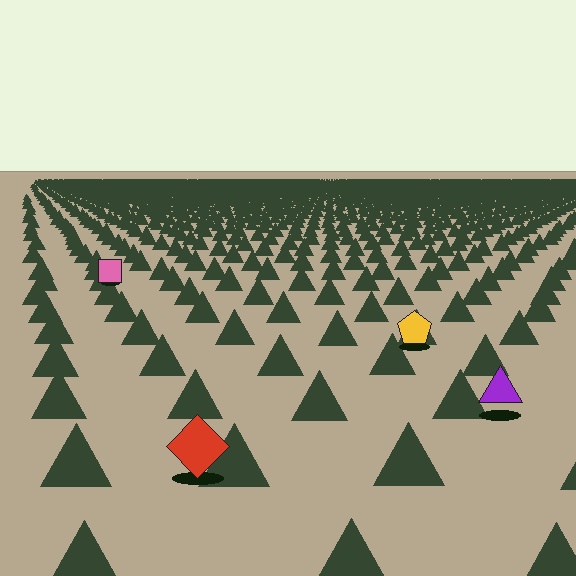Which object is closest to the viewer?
The red diamond is closest. The texture marks near it are larger and more spread out.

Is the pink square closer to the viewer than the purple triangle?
No. The purple triangle is closer — you can tell from the texture gradient: the ground texture is coarser near it.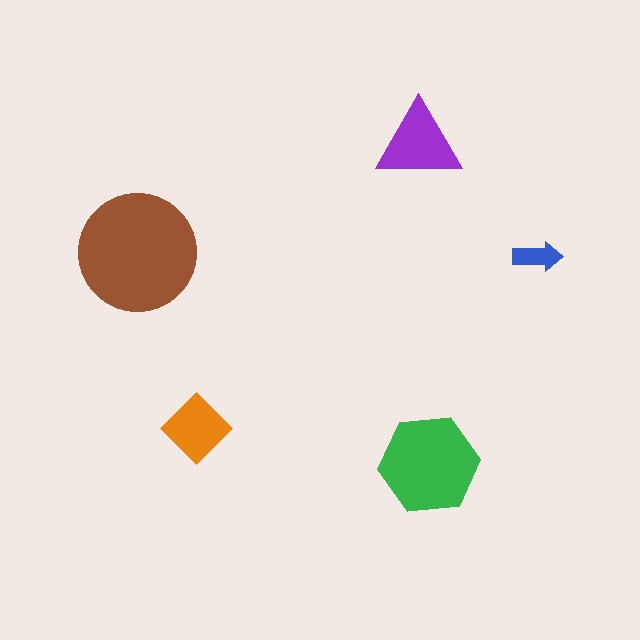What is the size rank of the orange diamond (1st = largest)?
4th.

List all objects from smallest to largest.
The blue arrow, the orange diamond, the purple triangle, the green hexagon, the brown circle.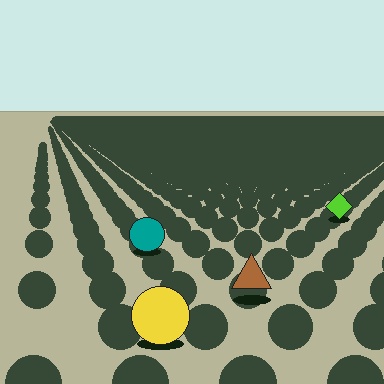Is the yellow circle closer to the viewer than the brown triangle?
Yes. The yellow circle is closer — you can tell from the texture gradient: the ground texture is coarser near it.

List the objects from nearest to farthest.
From nearest to farthest: the yellow circle, the brown triangle, the teal circle, the lime diamond.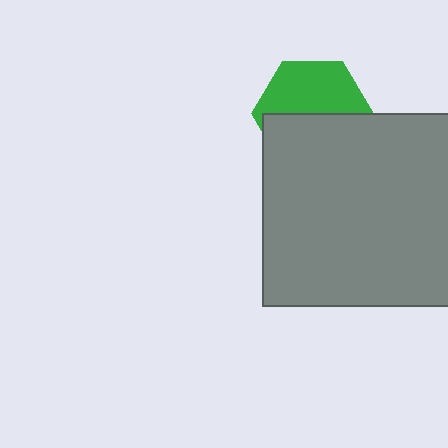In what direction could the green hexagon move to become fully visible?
The green hexagon could move up. That would shift it out from behind the gray square entirely.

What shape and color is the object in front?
The object in front is a gray square.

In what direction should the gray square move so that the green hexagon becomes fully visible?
The gray square should move down. That is the shortest direction to clear the overlap and leave the green hexagon fully visible.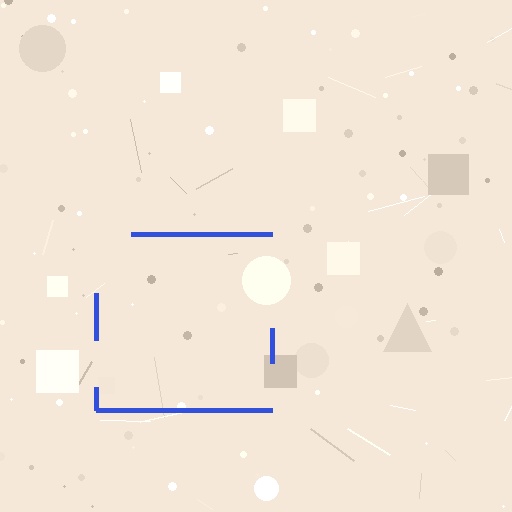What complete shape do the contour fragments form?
The contour fragments form a square.